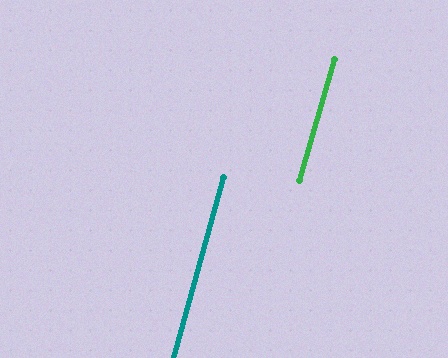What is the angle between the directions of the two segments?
Approximately 0 degrees.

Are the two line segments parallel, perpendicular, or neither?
Parallel — their directions differ by only 0.1°.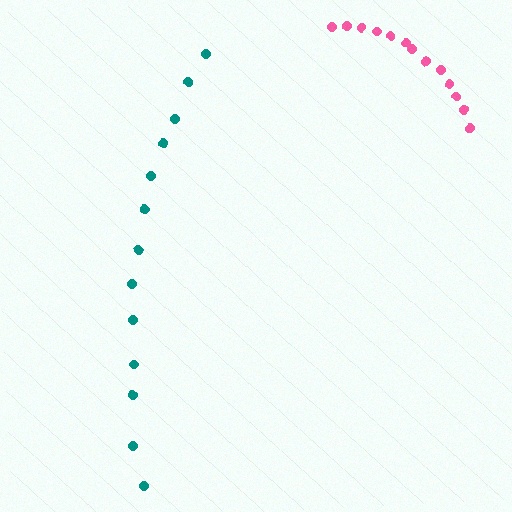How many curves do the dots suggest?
There are 2 distinct paths.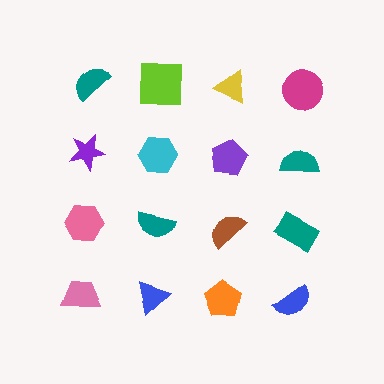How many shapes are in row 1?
4 shapes.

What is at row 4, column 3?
An orange pentagon.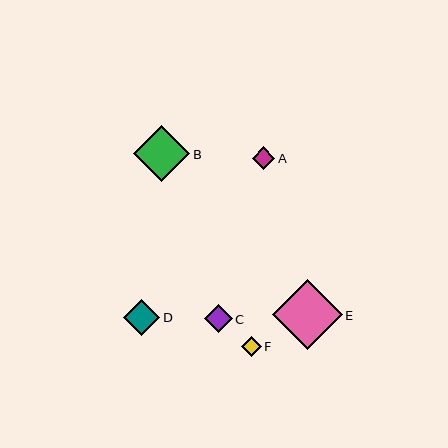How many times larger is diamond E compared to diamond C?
Diamond E is approximately 2.5 times the size of diamond C.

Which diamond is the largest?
Diamond E is the largest with a size of approximately 69 pixels.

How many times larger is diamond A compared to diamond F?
Diamond A is approximately 1.1 times the size of diamond F.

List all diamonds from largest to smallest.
From largest to smallest: E, B, D, C, A, F.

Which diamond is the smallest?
Diamond F is the smallest with a size of approximately 20 pixels.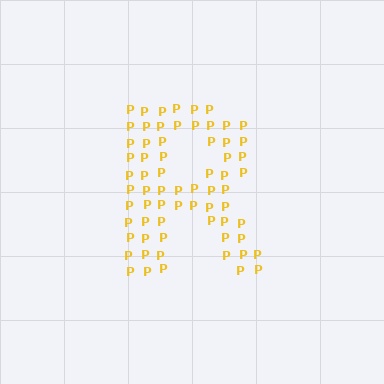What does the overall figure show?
The overall figure shows the letter R.